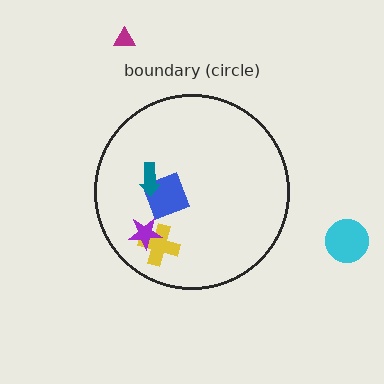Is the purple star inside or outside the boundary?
Inside.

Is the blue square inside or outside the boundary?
Inside.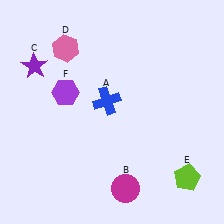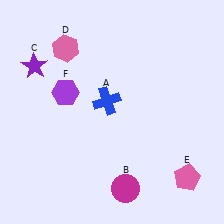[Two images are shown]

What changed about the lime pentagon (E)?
In Image 1, E is lime. In Image 2, it changed to pink.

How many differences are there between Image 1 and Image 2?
There is 1 difference between the two images.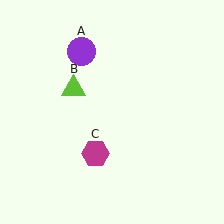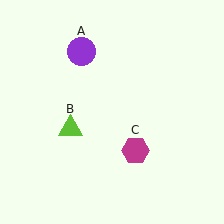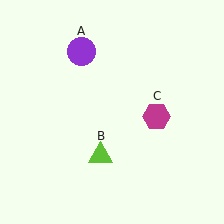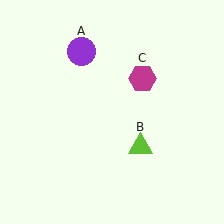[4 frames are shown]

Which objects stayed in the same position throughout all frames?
Purple circle (object A) remained stationary.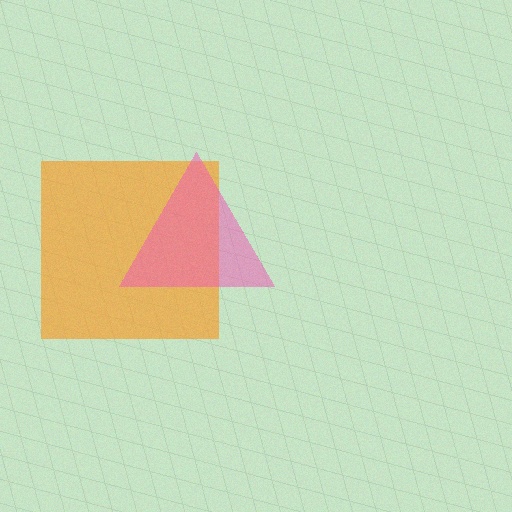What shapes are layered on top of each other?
The layered shapes are: an orange square, a pink triangle.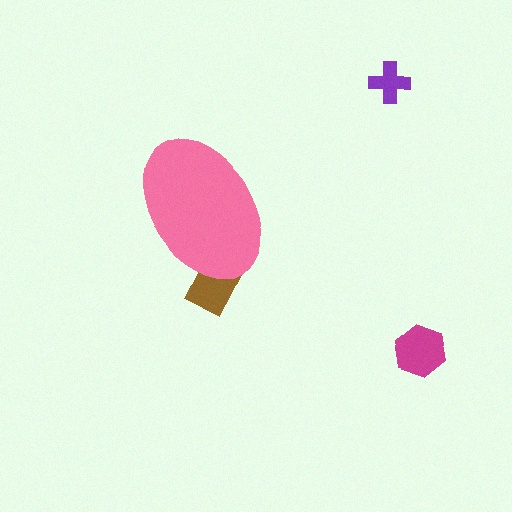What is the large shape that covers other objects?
A pink ellipse.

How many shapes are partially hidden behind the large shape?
1 shape is partially hidden.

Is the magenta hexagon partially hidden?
No, the magenta hexagon is fully visible.